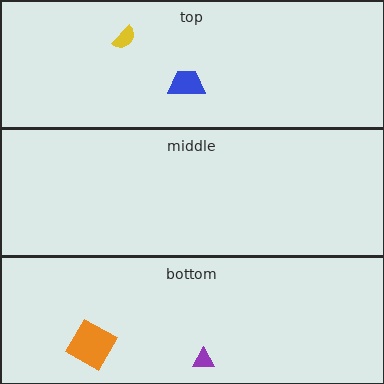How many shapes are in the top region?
2.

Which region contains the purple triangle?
The bottom region.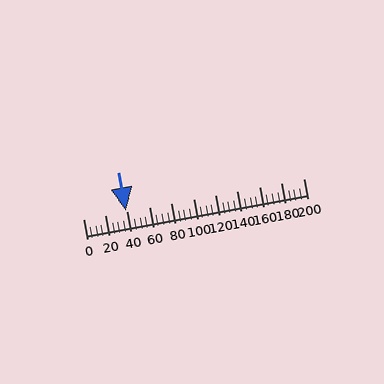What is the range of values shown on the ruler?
The ruler shows values from 0 to 200.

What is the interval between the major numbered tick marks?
The major tick marks are spaced 20 units apart.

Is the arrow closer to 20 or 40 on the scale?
The arrow is closer to 40.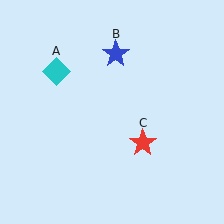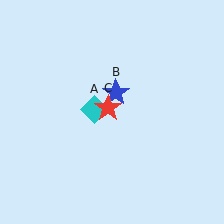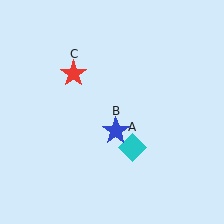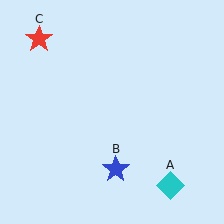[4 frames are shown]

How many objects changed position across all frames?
3 objects changed position: cyan diamond (object A), blue star (object B), red star (object C).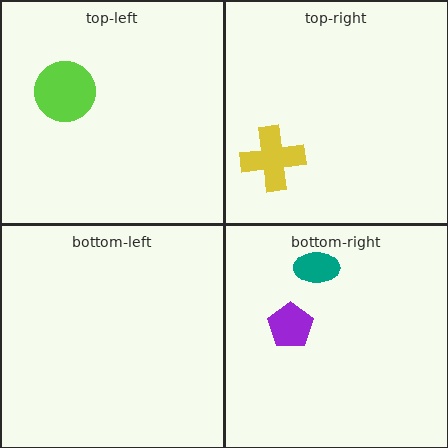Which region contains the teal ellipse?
The bottom-right region.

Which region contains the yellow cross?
The top-right region.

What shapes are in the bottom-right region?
The purple pentagon, the teal ellipse.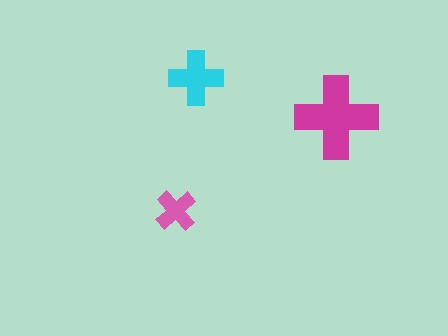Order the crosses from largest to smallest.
the magenta one, the cyan one, the pink one.